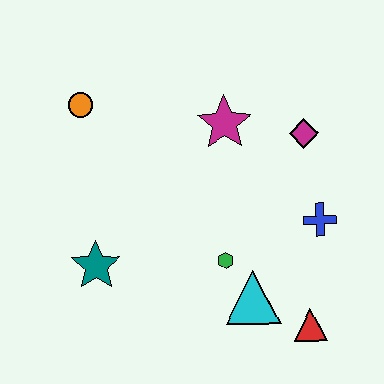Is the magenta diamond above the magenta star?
No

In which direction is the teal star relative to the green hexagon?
The teal star is to the left of the green hexagon.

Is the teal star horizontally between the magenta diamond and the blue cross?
No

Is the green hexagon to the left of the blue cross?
Yes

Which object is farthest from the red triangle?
The orange circle is farthest from the red triangle.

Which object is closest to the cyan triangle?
The green hexagon is closest to the cyan triangle.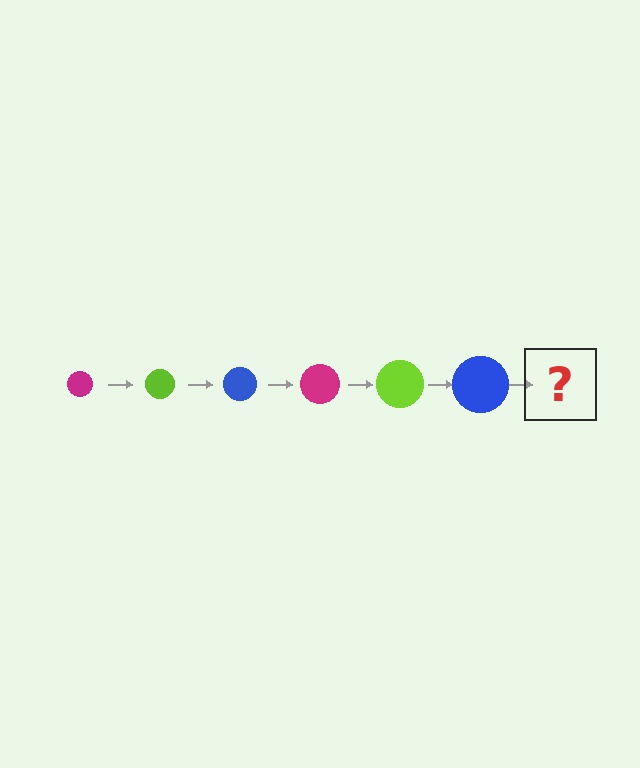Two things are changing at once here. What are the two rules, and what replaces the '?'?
The two rules are that the circle grows larger each step and the color cycles through magenta, lime, and blue. The '?' should be a magenta circle, larger than the previous one.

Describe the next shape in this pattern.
It should be a magenta circle, larger than the previous one.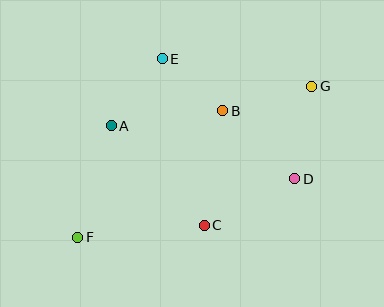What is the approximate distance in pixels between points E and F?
The distance between E and F is approximately 198 pixels.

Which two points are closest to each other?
Points B and E are closest to each other.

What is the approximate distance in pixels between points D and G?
The distance between D and G is approximately 94 pixels.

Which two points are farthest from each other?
Points F and G are farthest from each other.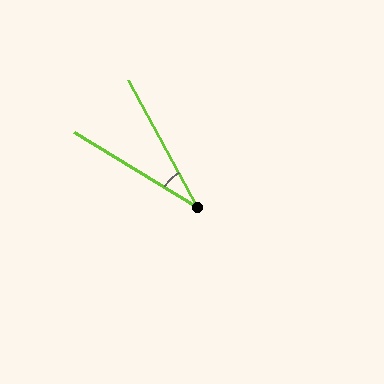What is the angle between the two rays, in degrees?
Approximately 30 degrees.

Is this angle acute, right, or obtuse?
It is acute.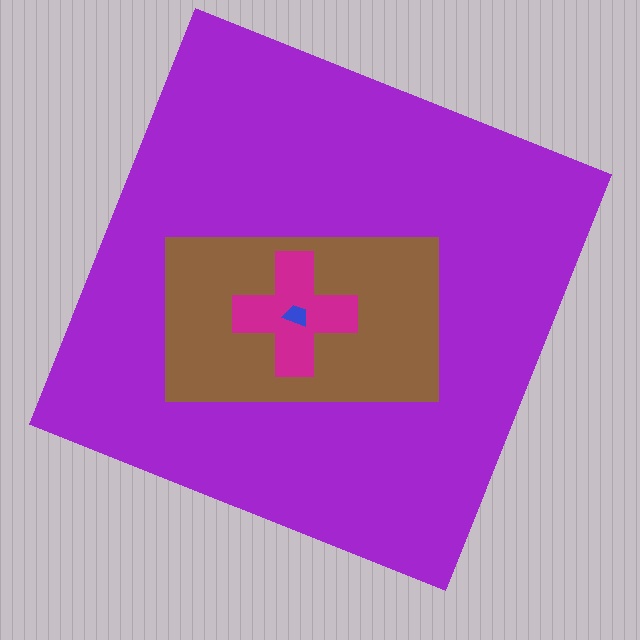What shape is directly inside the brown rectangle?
The magenta cross.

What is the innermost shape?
The blue trapezoid.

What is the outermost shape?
The purple square.